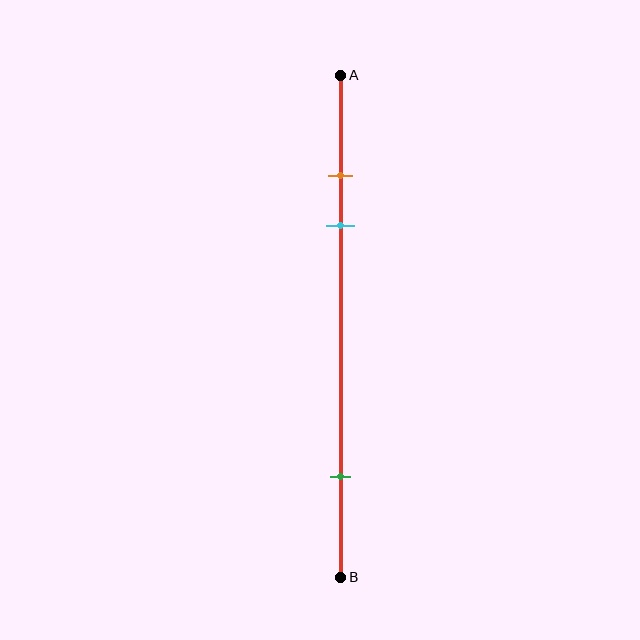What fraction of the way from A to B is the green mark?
The green mark is approximately 80% (0.8) of the way from A to B.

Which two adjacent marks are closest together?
The orange and cyan marks are the closest adjacent pair.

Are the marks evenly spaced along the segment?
No, the marks are not evenly spaced.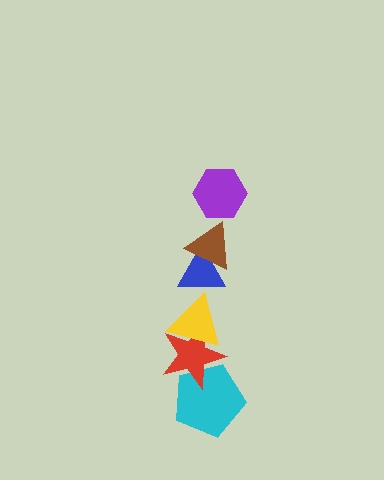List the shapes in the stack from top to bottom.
From top to bottom: the purple hexagon, the brown triangle, the blue triangle, the yellow triangle, the red star, the cyan pentagon.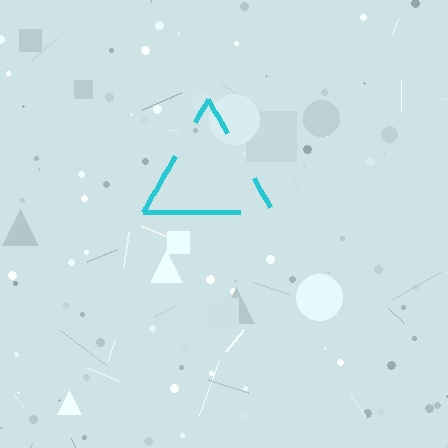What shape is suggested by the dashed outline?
The dashed outline suggests a triangle.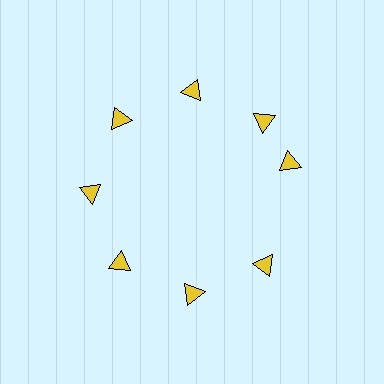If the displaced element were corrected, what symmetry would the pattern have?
It would have 8-fold rotational symmetry — the pattern would map onto itself every 45 degrees.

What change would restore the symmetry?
The symmetry would be restored by rotating it back into even spacing with its neighbors so that all 8 triangles sit at equal angles and equal distance from the center.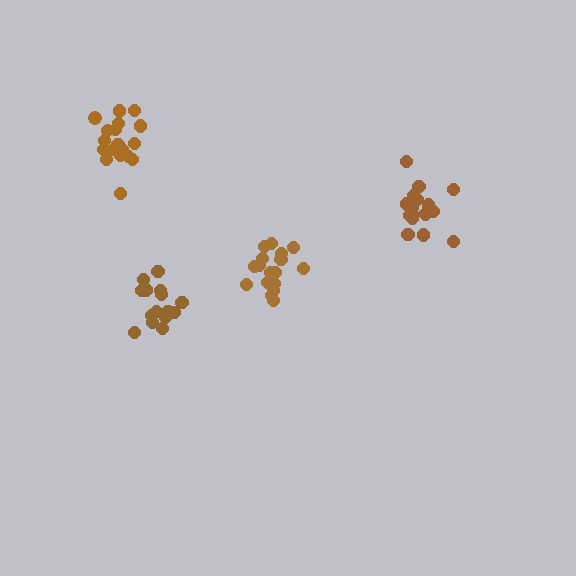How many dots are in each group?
Group 1: 17 dots, Group 2: 17 dots, Group 3: 16 dots, Group 4: 18 dots (68 total).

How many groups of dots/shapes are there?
There are 4 groups.